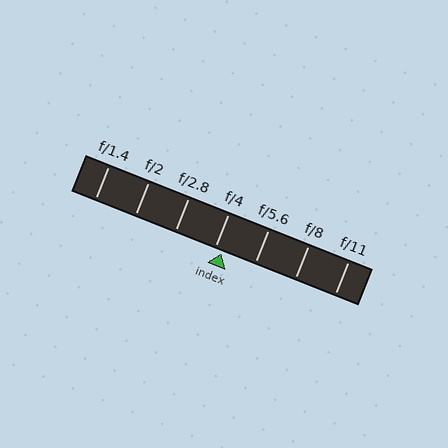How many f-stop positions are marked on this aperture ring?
There are 7 f-stop positions marked.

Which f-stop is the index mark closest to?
The index mark is closest to f/4.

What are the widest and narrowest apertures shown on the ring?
The widest aperture shown is f/1.4 and the narrowest is f/11.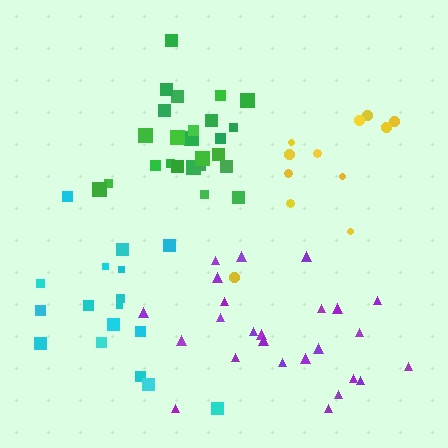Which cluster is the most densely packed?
Green.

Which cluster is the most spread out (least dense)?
Cyan.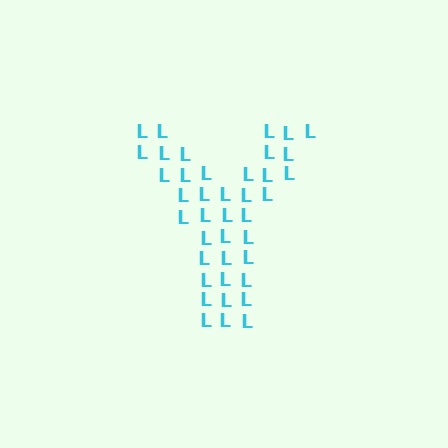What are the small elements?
The small elements are letter L's.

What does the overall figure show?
The overall figure shows the letter Y.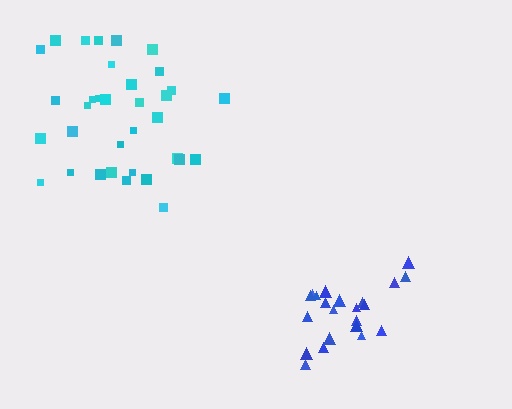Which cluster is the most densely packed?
Blue.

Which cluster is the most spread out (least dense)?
Cyan.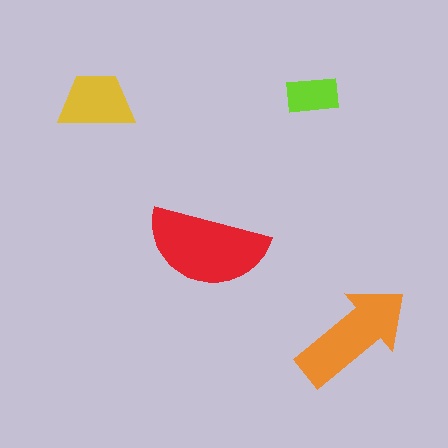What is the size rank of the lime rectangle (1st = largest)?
4th.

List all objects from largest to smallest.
The red semicircle, the orange arrow, the yellow trapezoid, the lime rectangle.